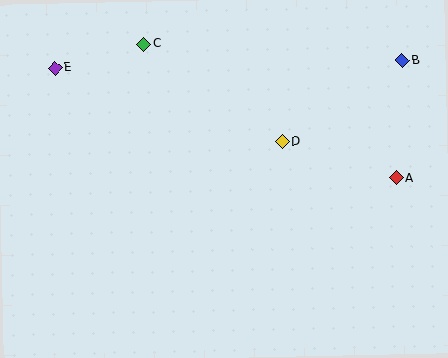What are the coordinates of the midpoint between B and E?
The midpoint between B and E is at (229, 64).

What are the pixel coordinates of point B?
Point B is at (402, 61).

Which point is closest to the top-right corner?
Point B is closest to the top-right corner.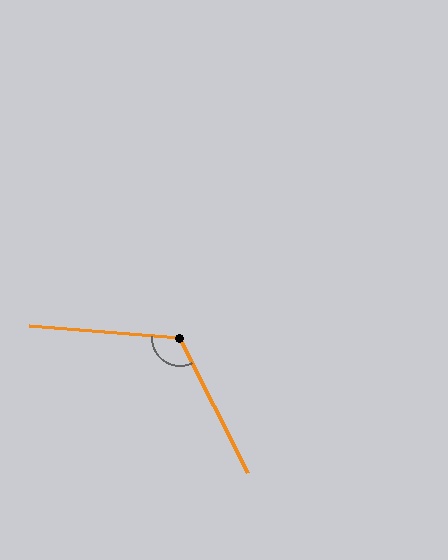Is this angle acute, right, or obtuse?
It is obtuse.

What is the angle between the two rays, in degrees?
Approximately 121 degrees.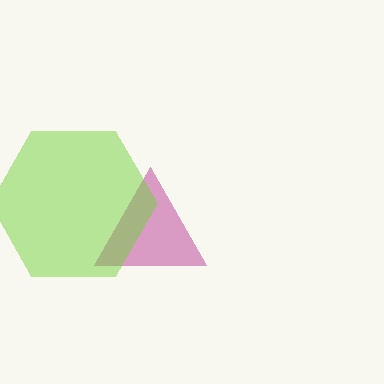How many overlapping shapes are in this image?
There are 2 overlapping shapes in the image.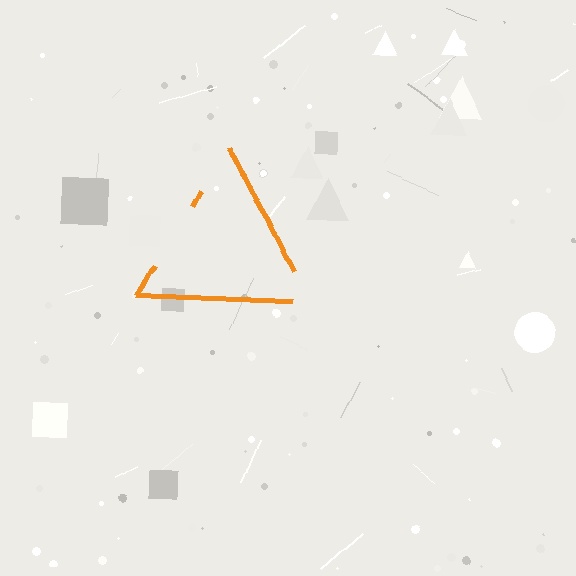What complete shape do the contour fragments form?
The contour fragments form a triangle.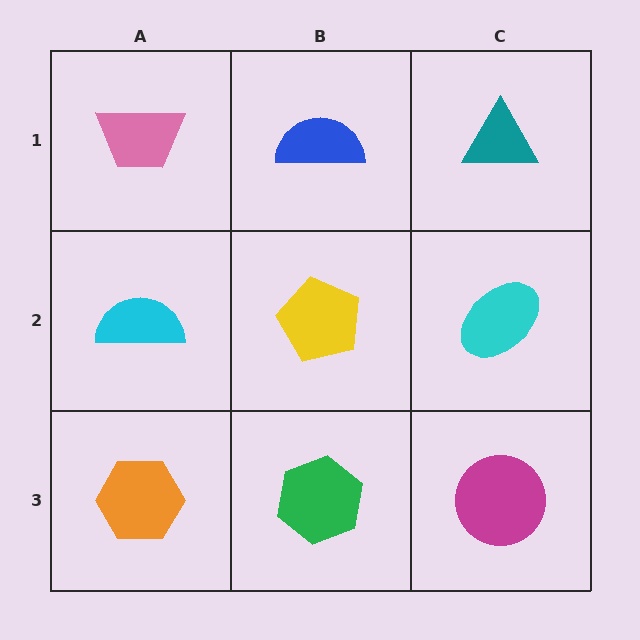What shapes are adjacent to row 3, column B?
A yellow pentagon (row 2, column B), an orange hexagon (row 3, column A), a magenta circle (row 3, column C).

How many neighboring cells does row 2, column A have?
3.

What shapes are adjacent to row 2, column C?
A teal triangle (row 1, column C), a magenta circle (row 3, column C), a yellow pentagon (row 2, column B).